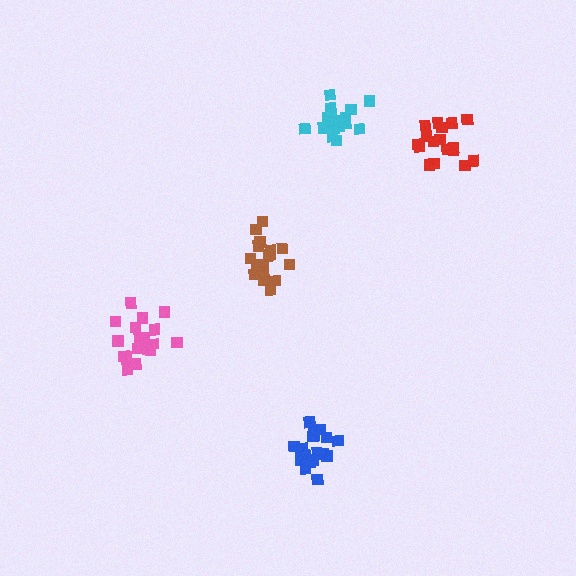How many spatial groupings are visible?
There are 5 spatial groupings.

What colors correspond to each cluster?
The clusters are colored: pink, blue, brown, cyan, red.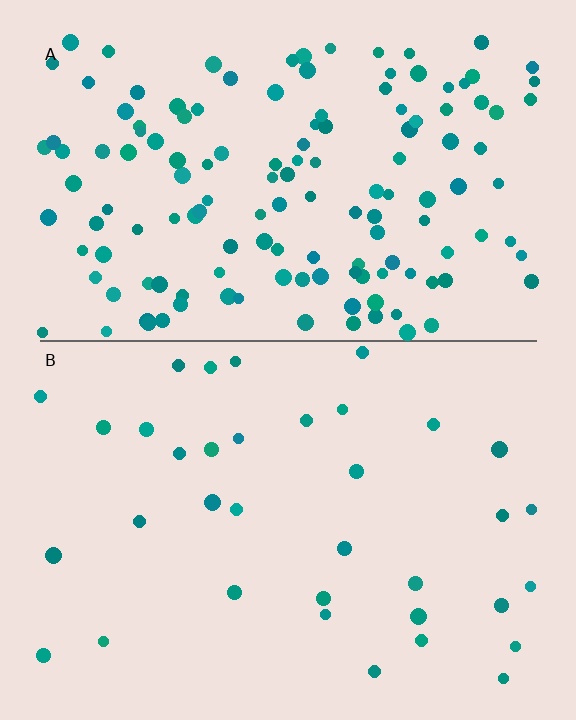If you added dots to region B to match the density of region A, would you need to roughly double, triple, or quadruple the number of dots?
Approximately quadruple.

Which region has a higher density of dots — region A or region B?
A (the top).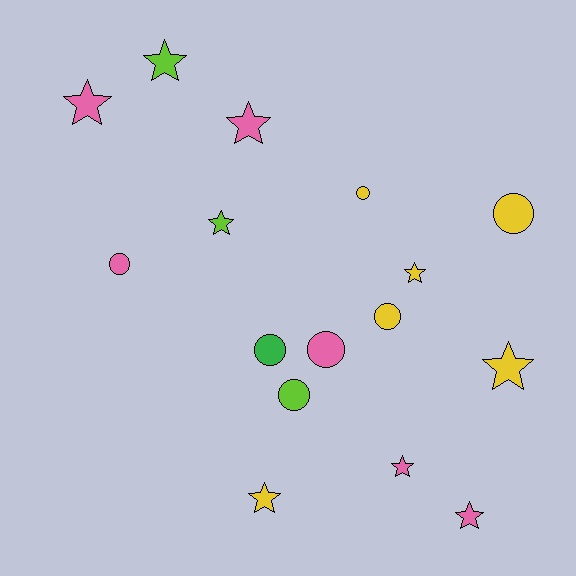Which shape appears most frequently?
Star, with 9 objects.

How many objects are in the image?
There are 16 objects.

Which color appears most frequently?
Yellow, with 6 objects.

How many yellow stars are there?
There are 3 yellow stars.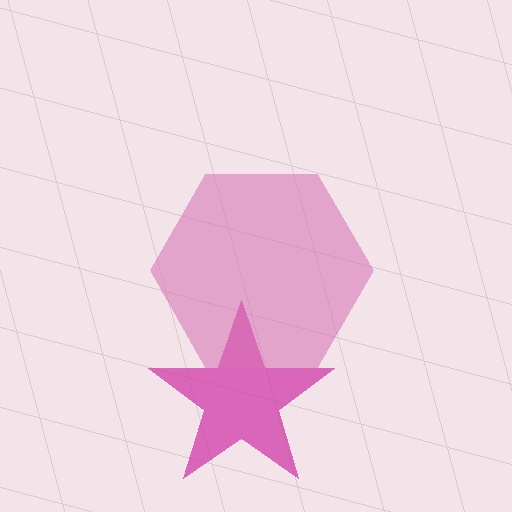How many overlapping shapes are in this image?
There are 2 overlapping shapes in the image.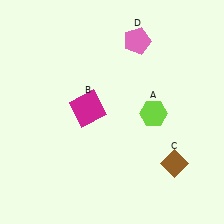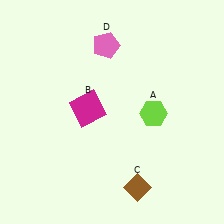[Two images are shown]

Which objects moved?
The objects that moved are: the brown diamond (C), the pink pentagon (D).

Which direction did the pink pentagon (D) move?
The pink pentagon (D) moved left.